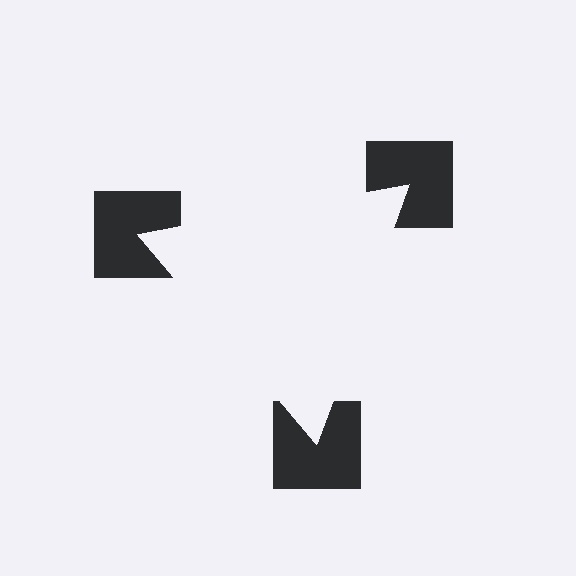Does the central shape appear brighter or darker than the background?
It typically appears slightly brighter than the background, even though no actual brightness change is drawn.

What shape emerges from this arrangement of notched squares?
An illusory triangle — its edges are inferred from the aligned wedge cuts in the notched squares, not physically drawn.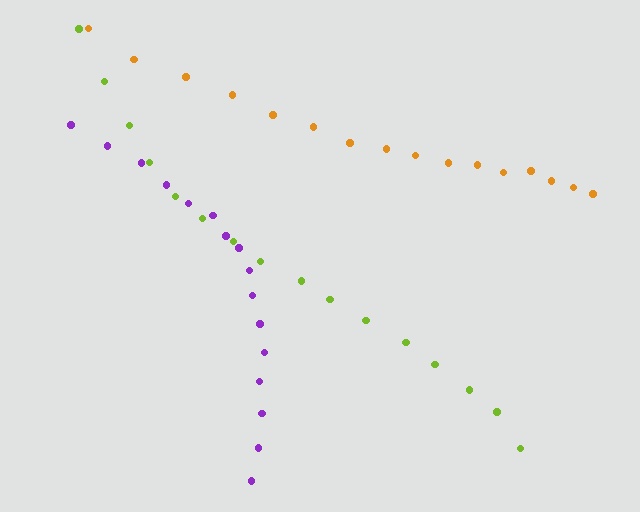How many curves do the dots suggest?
There are 3 distinct paths.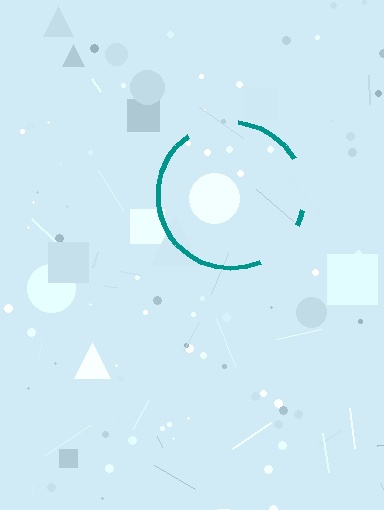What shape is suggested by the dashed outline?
The dashed outline suggests a circle.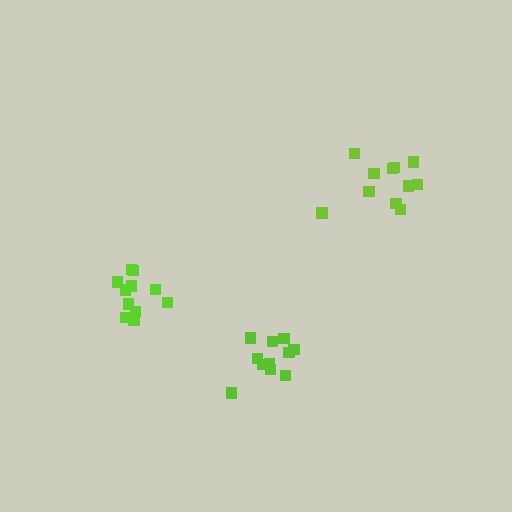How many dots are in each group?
Group 1: 11 dots, Group 2: 11 dots, Group 3: 11 dots (33 total).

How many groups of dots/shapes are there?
There are 3 groups.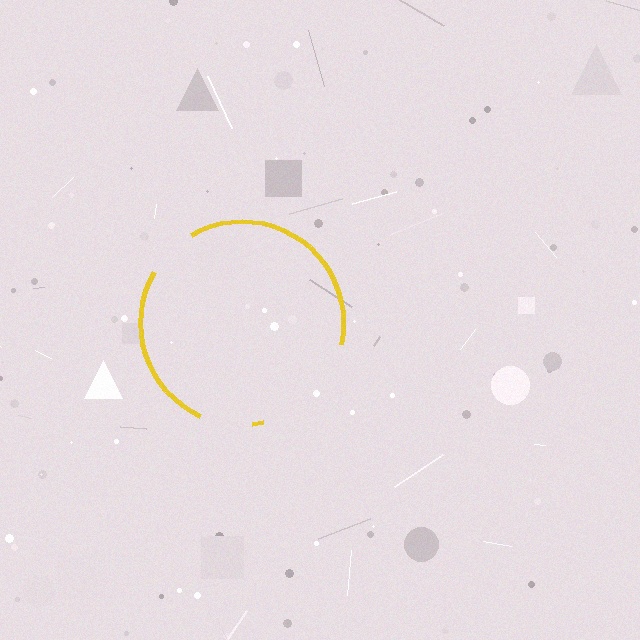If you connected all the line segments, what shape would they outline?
They would outline a circle.